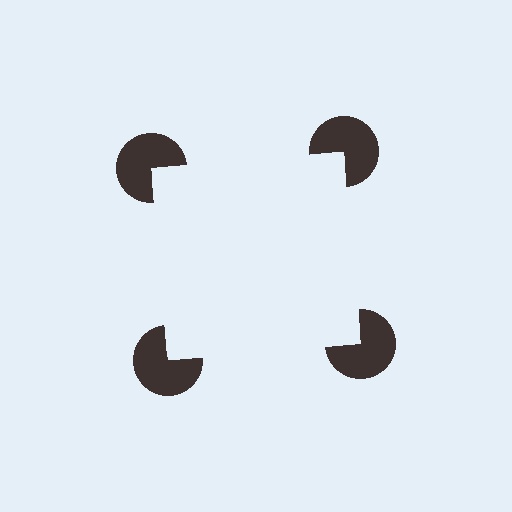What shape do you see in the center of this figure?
An illusory square — its edges are inferred from the aligned wedge cuts in the pac-man discs, not physically drawn.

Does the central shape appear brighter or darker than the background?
It typically appears slightly brighter than the background, even though no actual brightness change is drawn.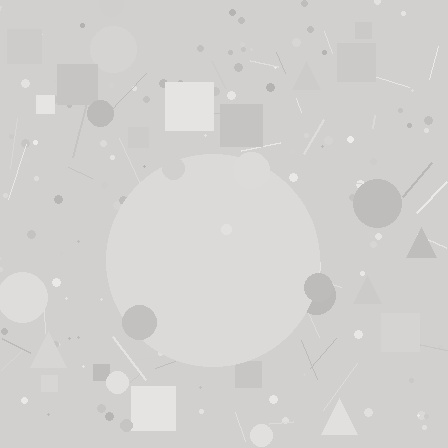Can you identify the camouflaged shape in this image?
The camouflaged shape is a circle.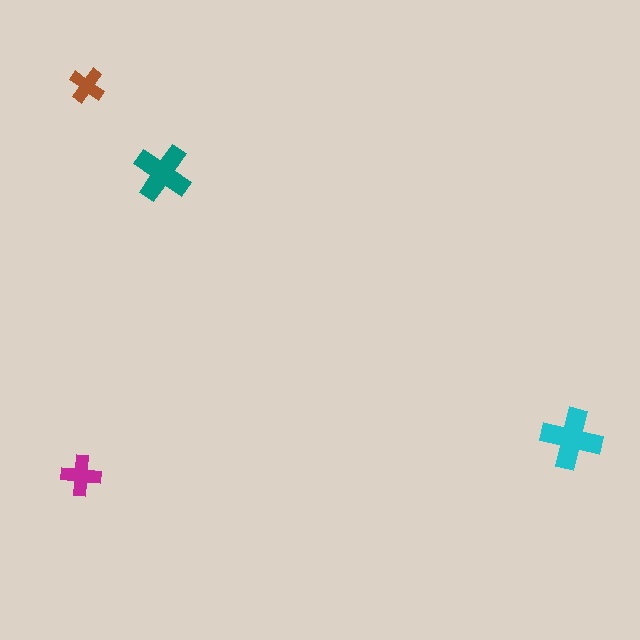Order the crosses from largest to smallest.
the cyan one, the teal one, the magenta one, the brown one.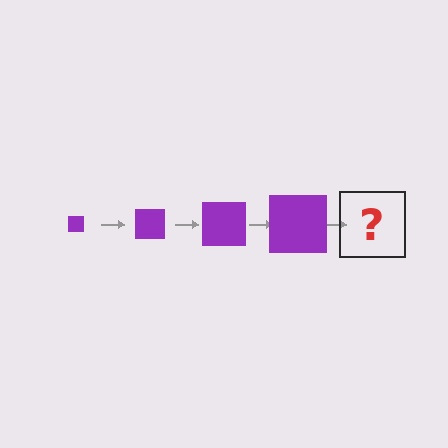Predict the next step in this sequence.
The next step is a purple square, larger than the previous one.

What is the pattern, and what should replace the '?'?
The pattern is that the square gets progressively larger each step. The '?' should be a purple square, larger than the previous one.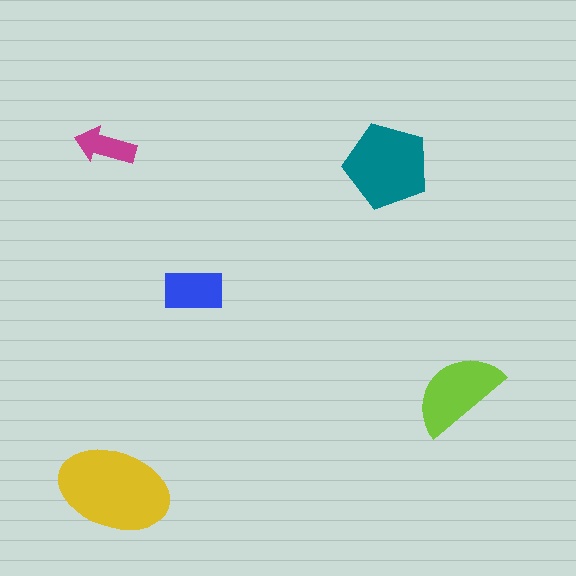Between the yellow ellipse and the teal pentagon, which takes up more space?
The yellow ellipse.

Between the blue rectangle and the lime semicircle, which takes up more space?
The lime semicircle.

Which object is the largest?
The yellow ellipse.